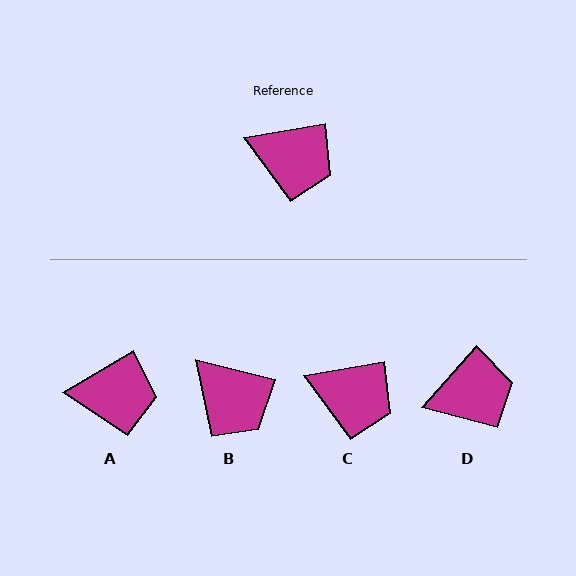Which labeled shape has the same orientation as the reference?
C.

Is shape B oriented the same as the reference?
No, it is off by about 25 degrees.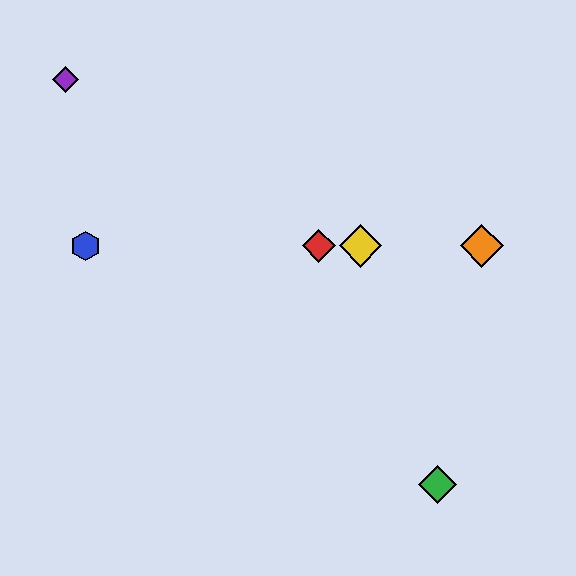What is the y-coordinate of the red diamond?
The red diamond is at y≈246.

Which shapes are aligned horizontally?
The red diamond, the blue hexagon, the yellow diamond, the orange diamond are aligned horizontally.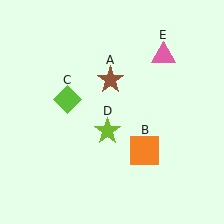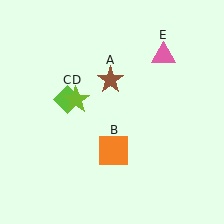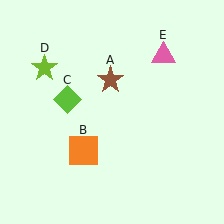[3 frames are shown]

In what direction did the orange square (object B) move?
The orange square (object B) moved left.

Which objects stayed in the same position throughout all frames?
Brown star (object A) and lime diamond (object C) and pink triangle (object E) remained stationary.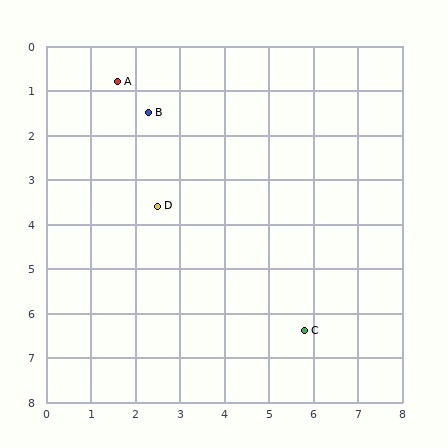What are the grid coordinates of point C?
Point C is at approximately (5.8, 6.4).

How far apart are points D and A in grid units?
Points D and A are about 2.9 grid units apart.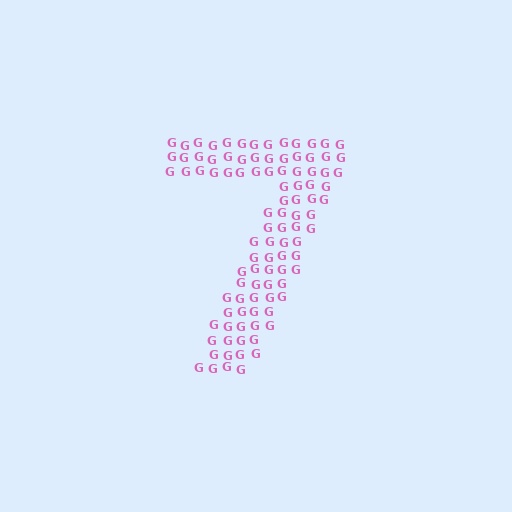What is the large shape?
The large shape is the digit 7.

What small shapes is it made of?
It is made of small letter G's.